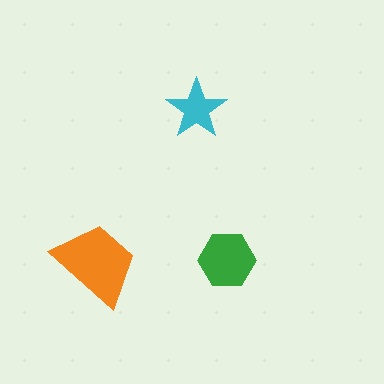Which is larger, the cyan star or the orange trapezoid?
The orange trapezoid.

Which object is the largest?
The orange trapezoid.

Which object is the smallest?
The cyan star.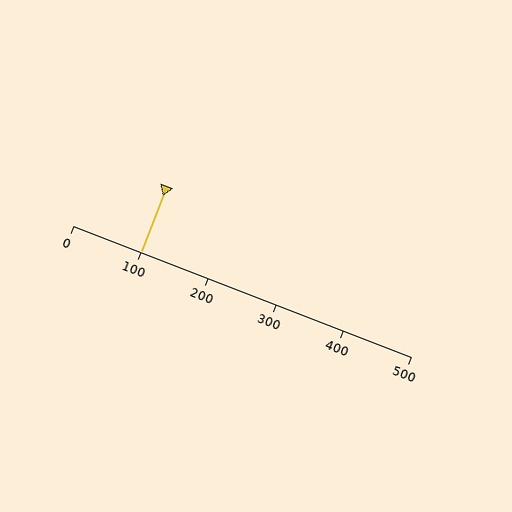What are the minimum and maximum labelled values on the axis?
The axis runs from 0 to 500.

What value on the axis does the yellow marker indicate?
The marker indicates approximately 100.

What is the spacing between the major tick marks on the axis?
The major ticks are spaced 100 apart.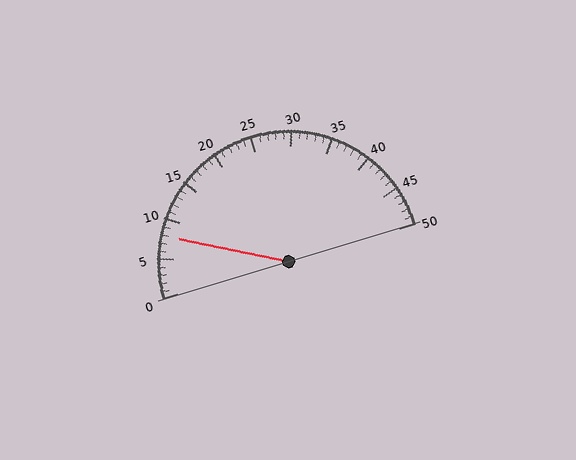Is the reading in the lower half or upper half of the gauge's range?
The reading is in the lower half of the range (0 to 50).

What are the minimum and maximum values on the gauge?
The gauge ranges from 0 to 50.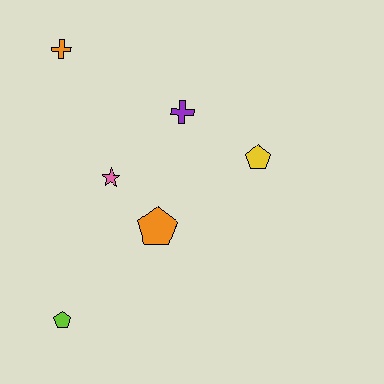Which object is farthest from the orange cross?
The lime pentagon is farthest from the orange cross.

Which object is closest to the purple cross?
The yellow pentagon is closest to the purple cross.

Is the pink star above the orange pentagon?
Yes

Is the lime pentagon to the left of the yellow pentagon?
Yes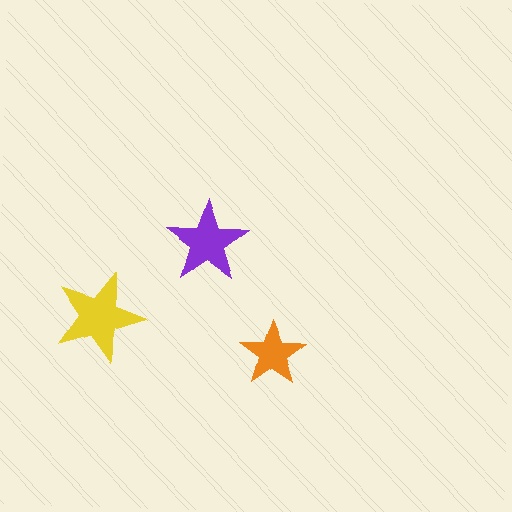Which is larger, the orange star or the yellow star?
The yellow one.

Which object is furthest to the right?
The orange star is rightmost.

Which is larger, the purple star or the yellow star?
The yellow one.